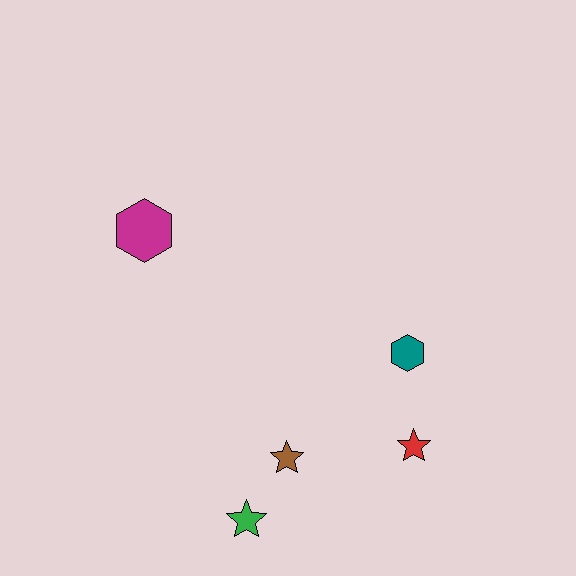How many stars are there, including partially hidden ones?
There are 3 stars.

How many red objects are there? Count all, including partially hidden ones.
There is 1 red object.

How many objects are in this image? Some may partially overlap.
There are 5 objects.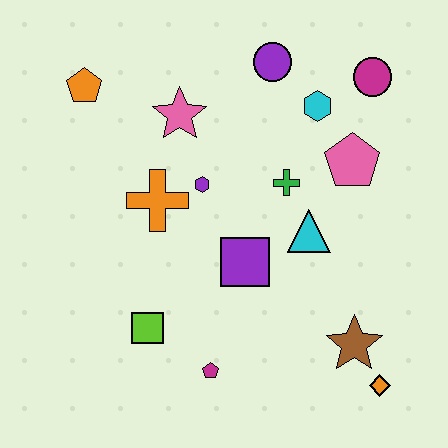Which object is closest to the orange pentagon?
The pink star is closest to the orange pentagon.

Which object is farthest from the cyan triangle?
The orange pentagon is farthest from the cyan triangle.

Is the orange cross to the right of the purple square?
No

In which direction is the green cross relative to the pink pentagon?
The green cross is to the left of the pink pentagon.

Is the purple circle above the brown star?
Yes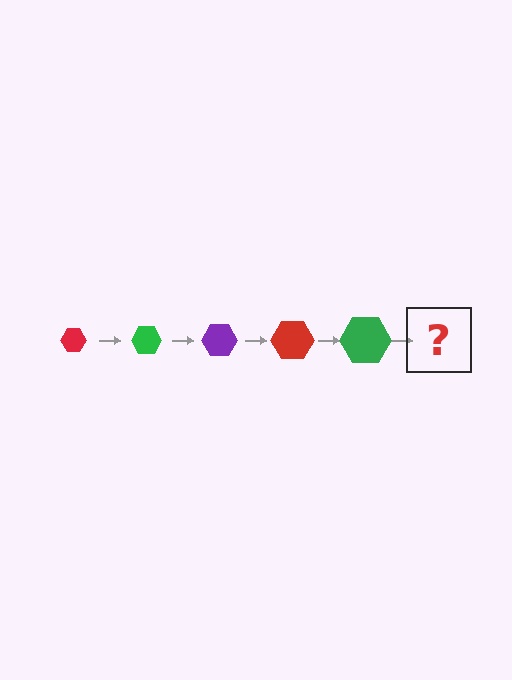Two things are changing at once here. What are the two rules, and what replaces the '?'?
The two rules are that the hexagon grows larger each step and the color cycles through red, green, and purple. The '?' should be a purple hexagon, larger than the previous one.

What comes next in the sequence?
The next element should be a purple hexagon, larger than the previous one.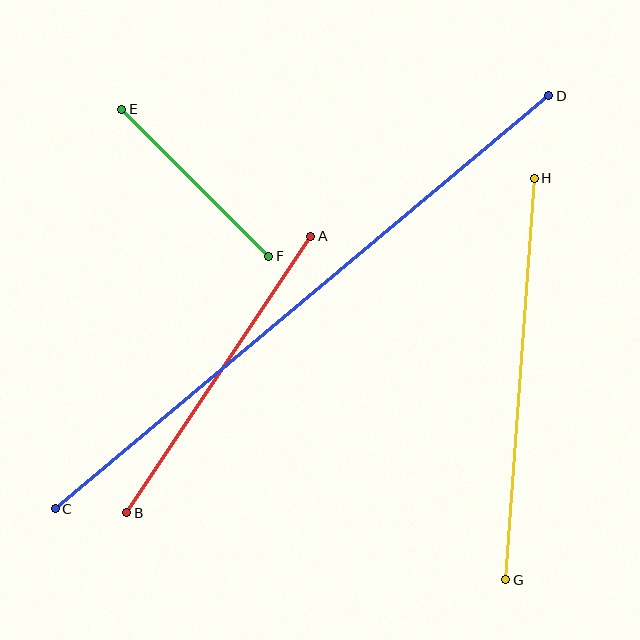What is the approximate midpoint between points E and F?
The midpoint is at approximately (195, 183) pixels.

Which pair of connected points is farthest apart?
Points C and D are farthest apart.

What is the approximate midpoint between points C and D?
The midpoint is at approximately (302, 302) pixels.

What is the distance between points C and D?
The distance is approximately 644 pixels.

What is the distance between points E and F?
The distance is approximately 208 pixels.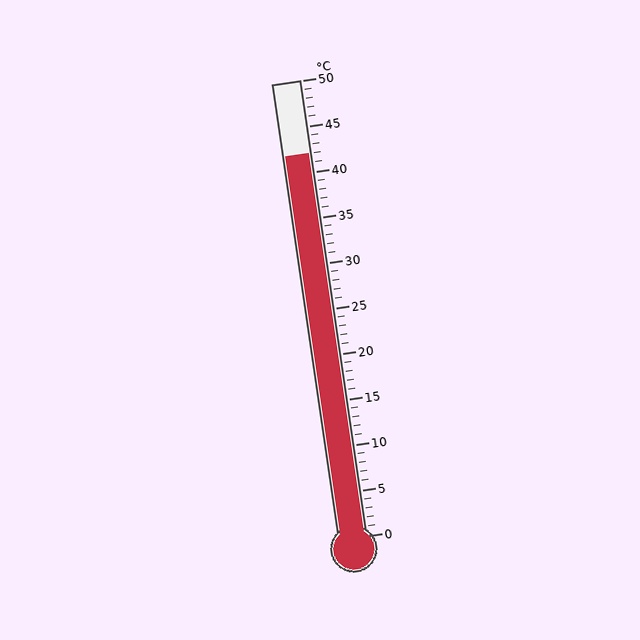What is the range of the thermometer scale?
The thermometer scale ranges from 0°C to 50°C.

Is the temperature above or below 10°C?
The temperature is above 10°C.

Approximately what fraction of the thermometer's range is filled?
The thermometer is filled to approximately 85% of its range.